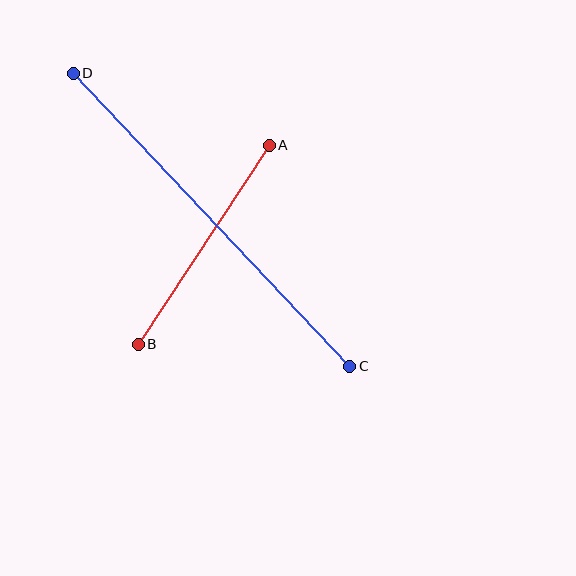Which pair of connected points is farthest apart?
Points C and D are farthest apart.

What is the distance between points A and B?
The distance is approximately 238 pixels.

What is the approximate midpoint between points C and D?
The midpoint is at approximately (211, 220) pixels.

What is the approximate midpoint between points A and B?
The midpoint is at approximately (204, 245) pixels.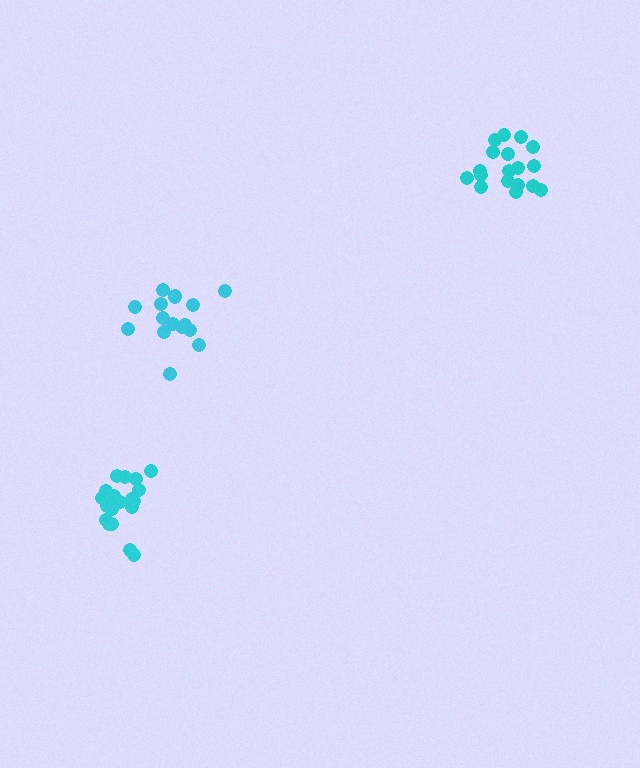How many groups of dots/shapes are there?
There are 3 groups.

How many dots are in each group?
Group 1: 18 dots, Group 2: 16 dots, Group 3: 19 dots (53 total).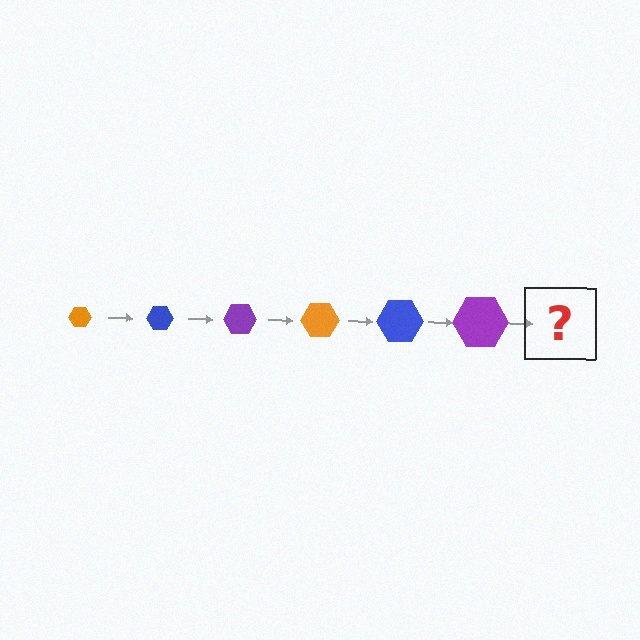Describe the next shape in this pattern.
It should be an orange hexagon, larger than the previous one.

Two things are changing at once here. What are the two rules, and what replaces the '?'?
The two rules are that the hexagon grows larger each step and the color cycles through orange, blue, and purple. The '?' should be an orange hexagon, larger than the previous one.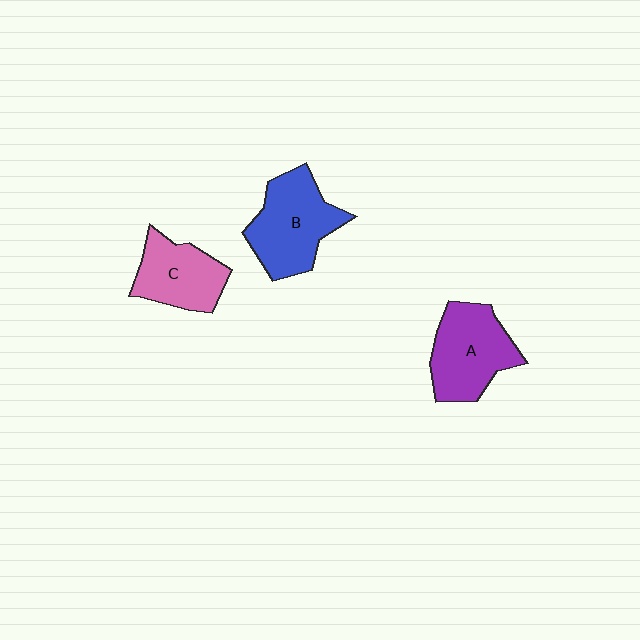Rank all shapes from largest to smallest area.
From largest to smallest: B (blue), A (purple), C (pink).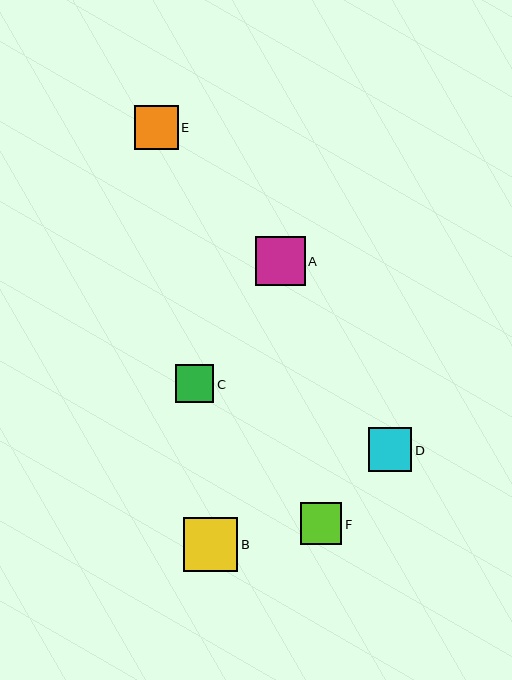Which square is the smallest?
Square C is the smallest with a size of approximately 38 pixels.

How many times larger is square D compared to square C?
Square D is approximately 1.2 times the size of square C.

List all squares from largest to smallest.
From largest to smallest: B, A, D, E, F, C.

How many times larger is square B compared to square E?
Square B is approximately 1.2 times the size of square E.